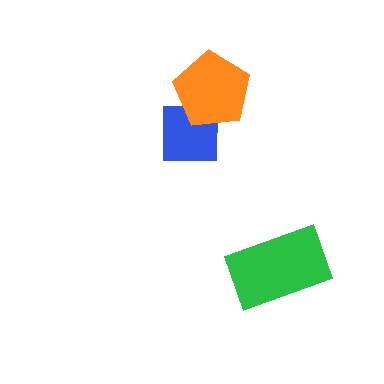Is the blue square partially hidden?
Yes, it is partially covered by another shape.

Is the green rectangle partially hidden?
No, no other shape covers it.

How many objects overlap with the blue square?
1 object overlaps with the blue square.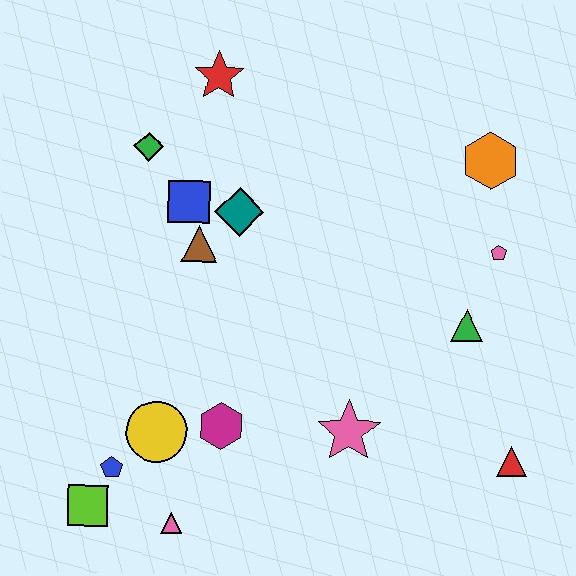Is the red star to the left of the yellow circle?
No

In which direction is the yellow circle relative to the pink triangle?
The yellow circle is above the pink triangle.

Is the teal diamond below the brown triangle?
No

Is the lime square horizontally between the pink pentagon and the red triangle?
No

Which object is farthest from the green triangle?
The lime square is farthest from the green triangle.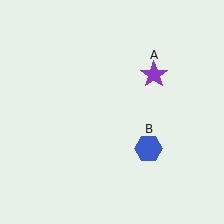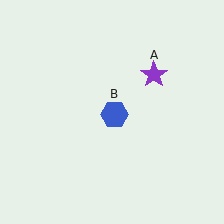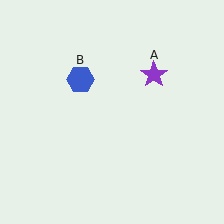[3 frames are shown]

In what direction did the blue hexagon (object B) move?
The blue hexagon (object B) moved up and to the left.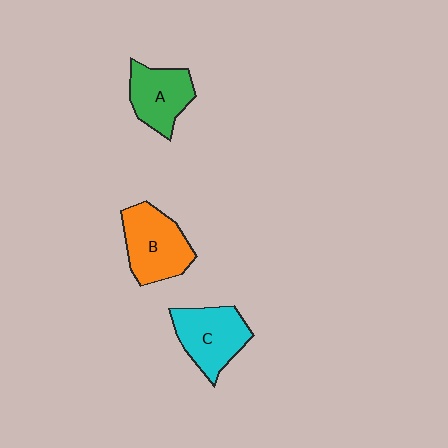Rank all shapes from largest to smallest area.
From largest to smallest: B (orange), C (cyan), A (green).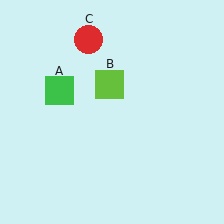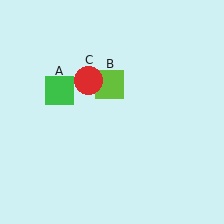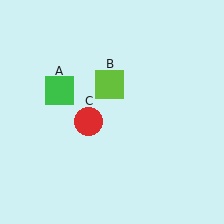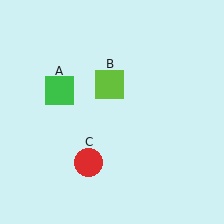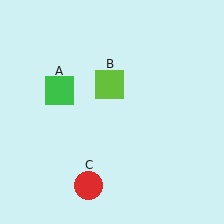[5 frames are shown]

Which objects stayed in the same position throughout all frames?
Green square (object A) and lime square (object B) remained stationary.